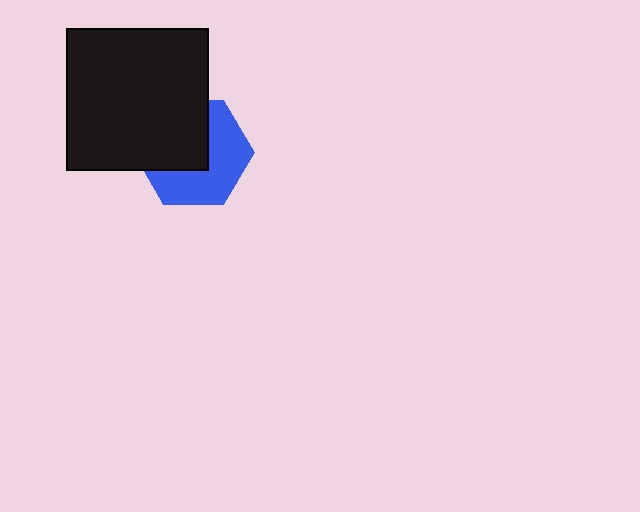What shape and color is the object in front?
The object in front is a black square.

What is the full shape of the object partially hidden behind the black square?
The partially hidden object is a blue hexagon.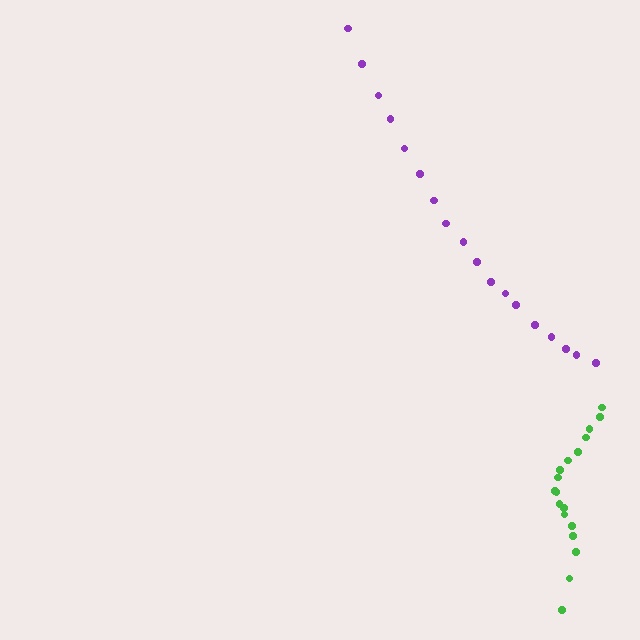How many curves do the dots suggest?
There are 2 distinct paths.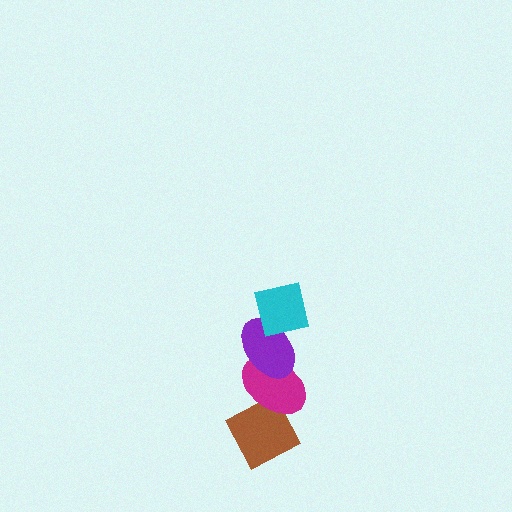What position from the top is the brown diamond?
The brown diamond is 4th from the top.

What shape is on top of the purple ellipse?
The cyan square is on top of the purple ellipse.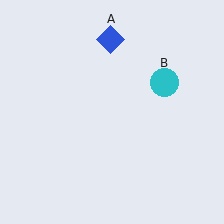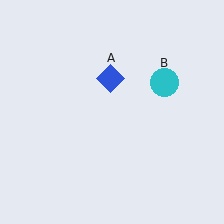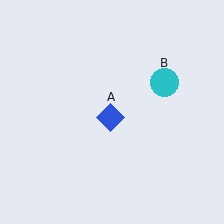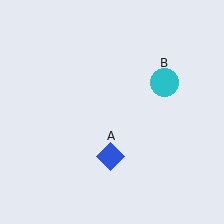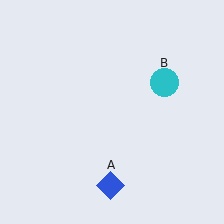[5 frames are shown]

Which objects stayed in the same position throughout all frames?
Cyan circle (object B) remained stationary.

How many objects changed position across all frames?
1 object changed position: blue diamond (object A).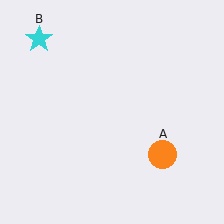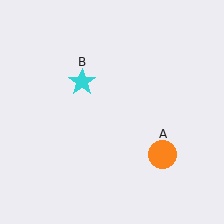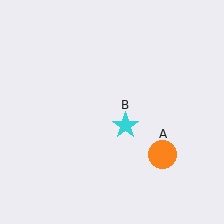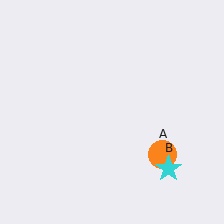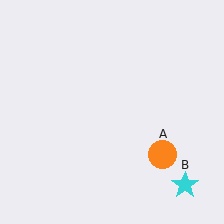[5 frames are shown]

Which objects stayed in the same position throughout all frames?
Orange circle (object A) remained stationary.